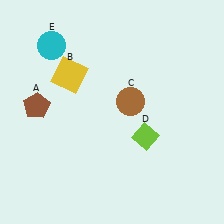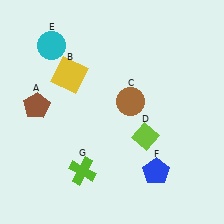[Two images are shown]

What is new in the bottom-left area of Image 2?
A lime cross (G) was added in the bottom-left area of Image 2.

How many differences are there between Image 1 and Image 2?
There are 2 differences between the two images.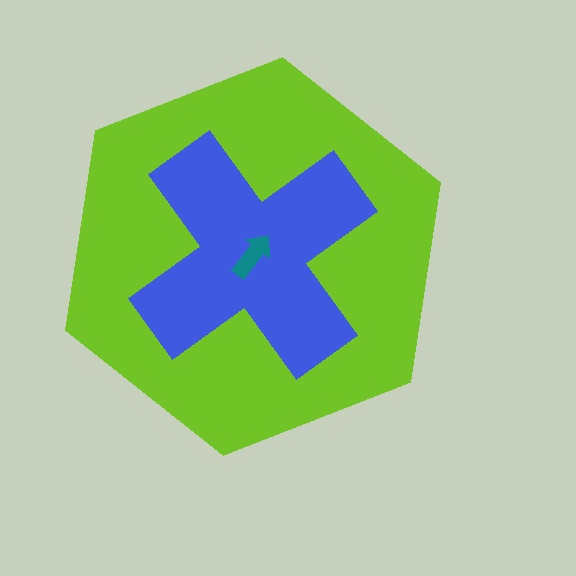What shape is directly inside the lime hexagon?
The blue cross.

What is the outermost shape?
The lime hexagon.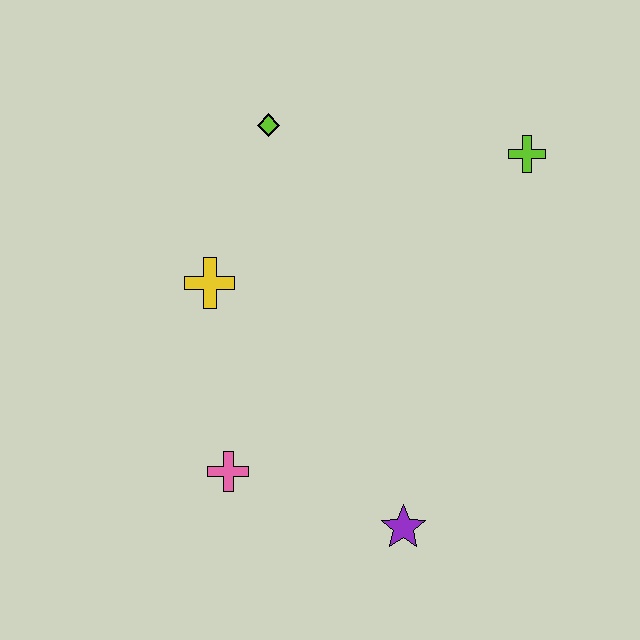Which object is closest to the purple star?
The pink cross is closest to the purple star.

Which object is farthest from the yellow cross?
The lime cross is farthest from the yellow cross.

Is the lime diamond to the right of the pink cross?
Yes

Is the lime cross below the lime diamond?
Yes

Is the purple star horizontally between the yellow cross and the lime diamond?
No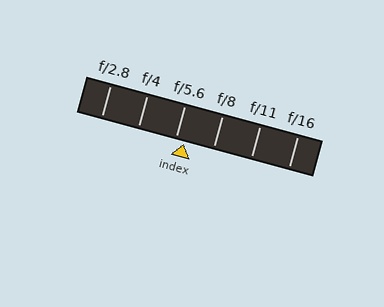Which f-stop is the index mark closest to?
The index mark is closest to f/5.6.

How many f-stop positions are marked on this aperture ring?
There are 6 f-stop positions marked.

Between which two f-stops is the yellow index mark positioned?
The index mark is between f/5.6 and f/8.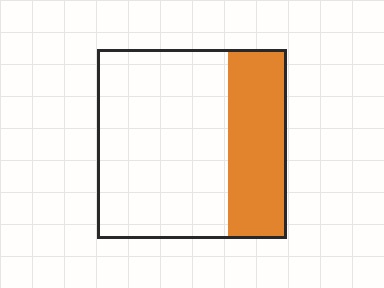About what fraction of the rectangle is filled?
About one third (1/3).